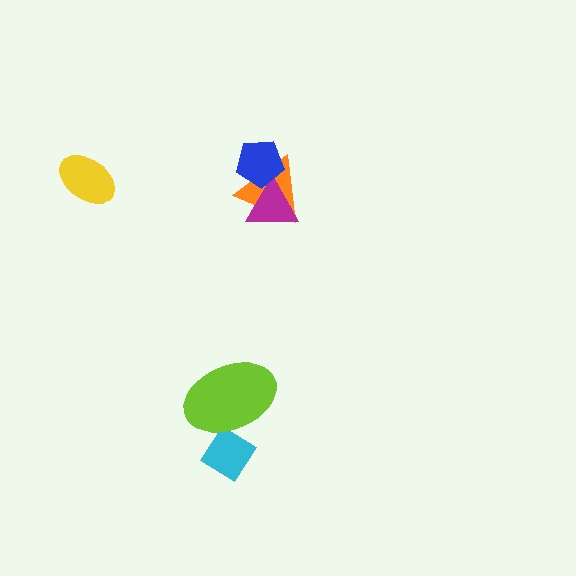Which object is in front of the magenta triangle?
The blue pentagon is in front of the magenta triangle.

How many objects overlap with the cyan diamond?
1 object overlaps with the cyan diamond.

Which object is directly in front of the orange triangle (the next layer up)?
The magenta triangle is directly in front of the orange triangle.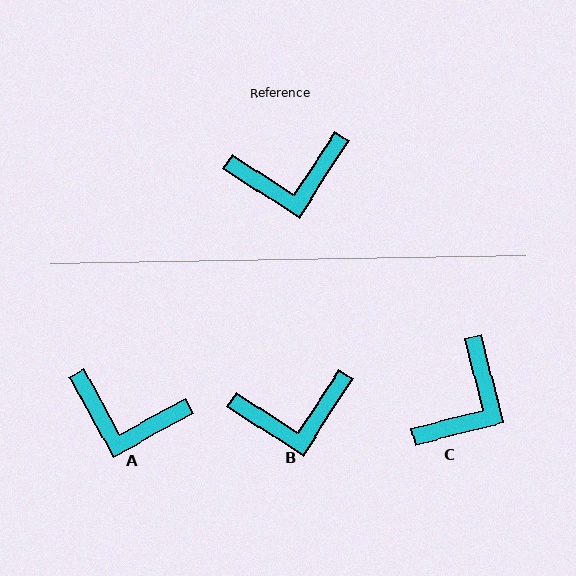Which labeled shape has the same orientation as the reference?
B.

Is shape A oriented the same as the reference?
No, it is off by about 29 degrees.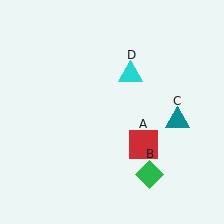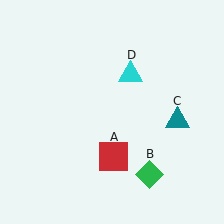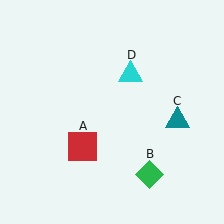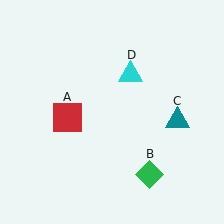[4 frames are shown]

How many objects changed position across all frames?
1 object changed position: red square (object A).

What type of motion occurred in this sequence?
The red square (object A) rotated clockwise around the center of the scene.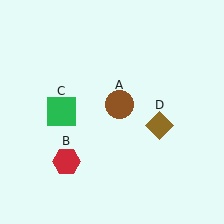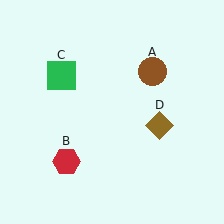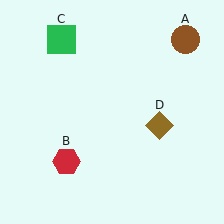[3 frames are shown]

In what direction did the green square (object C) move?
The green square (object C) moved up.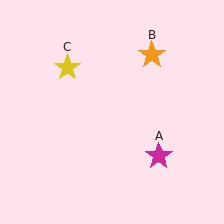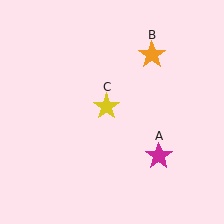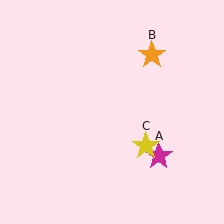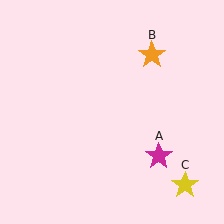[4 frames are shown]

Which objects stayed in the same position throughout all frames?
Magenta star (object A) and orange star (object B) remained stationary.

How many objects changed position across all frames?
1 object changed position: yellow star (object C).